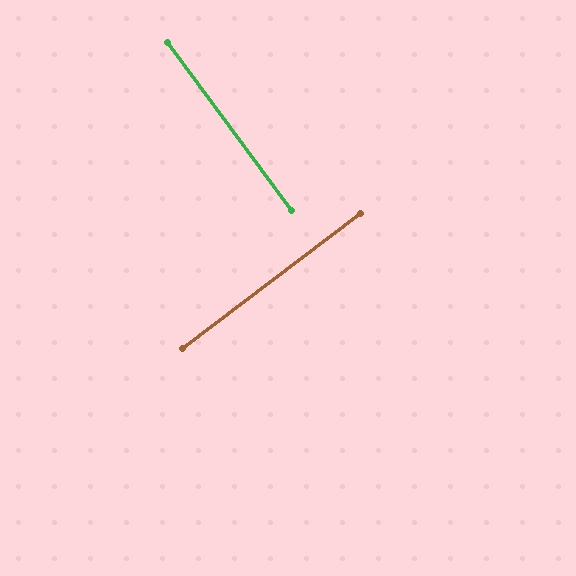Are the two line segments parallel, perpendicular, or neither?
Perpendicular — they meet at approximately 89°.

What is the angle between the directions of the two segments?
Approximately 89 degrees.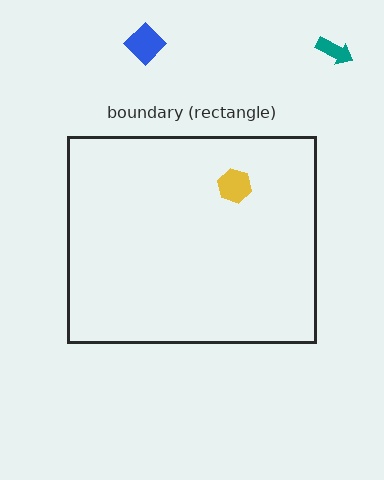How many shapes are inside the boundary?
1 inside, 2 outside.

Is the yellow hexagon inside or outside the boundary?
Inside.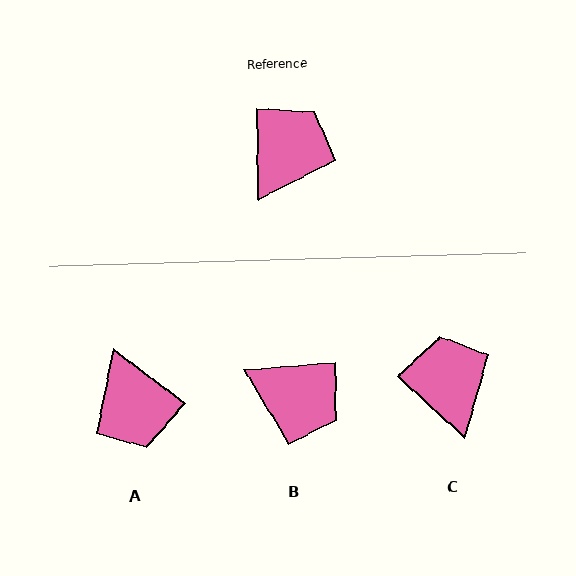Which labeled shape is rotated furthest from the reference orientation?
A, about 128 degrees away.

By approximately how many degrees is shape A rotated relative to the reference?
Approximately 128 degrees clockwise.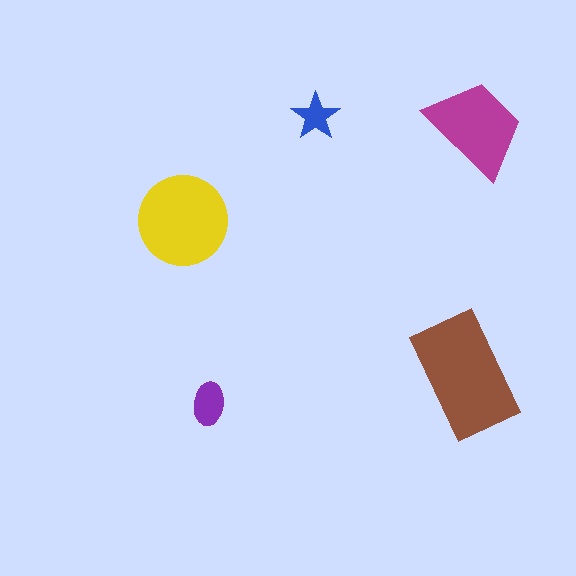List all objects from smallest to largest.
The blue star, the purple ellipse, the magenta trapezoid, the yellow circle, the brown rectangle.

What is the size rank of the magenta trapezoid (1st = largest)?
3rd.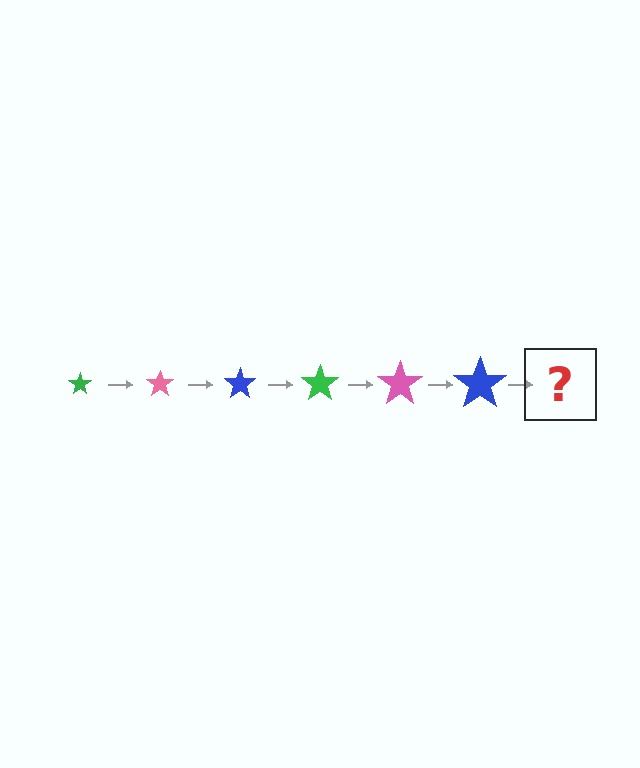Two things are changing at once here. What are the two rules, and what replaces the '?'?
The two rules are that the star grows larger each step and the color cycles through green, pink, and blue. The '?' should be a green star, larger than the previous one.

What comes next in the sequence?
The next element should be a green star, larger than the previous one.